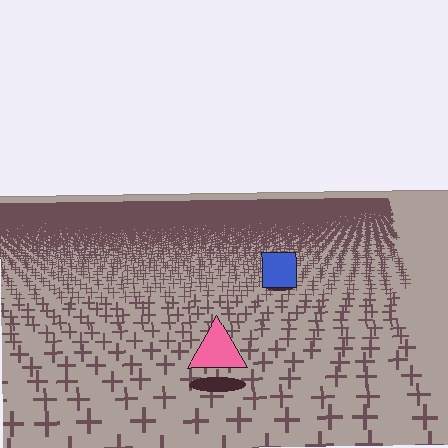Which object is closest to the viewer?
The pink triangle is closest. The texture marks near it are larger and more spread out.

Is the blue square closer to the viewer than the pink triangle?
No. The pink triangle is closer — you can tell from the texture gradient: the ground texture is coarser near it.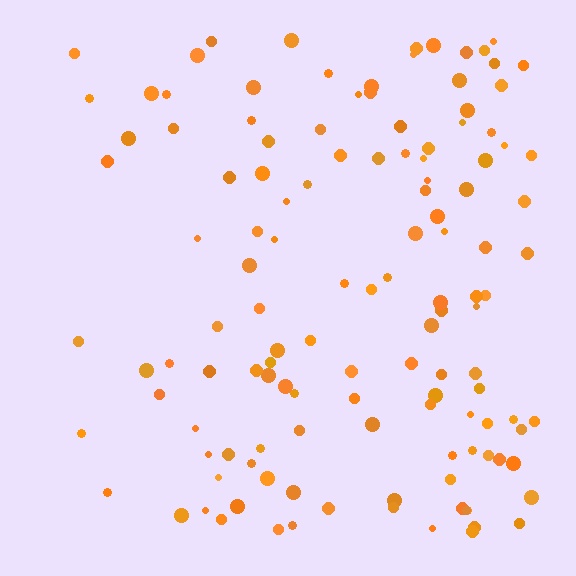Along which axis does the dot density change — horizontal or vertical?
Horizontal.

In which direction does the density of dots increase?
From left to right, with the right side densest.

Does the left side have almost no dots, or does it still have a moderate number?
Still a moderate number, just noticeably fewer than the right.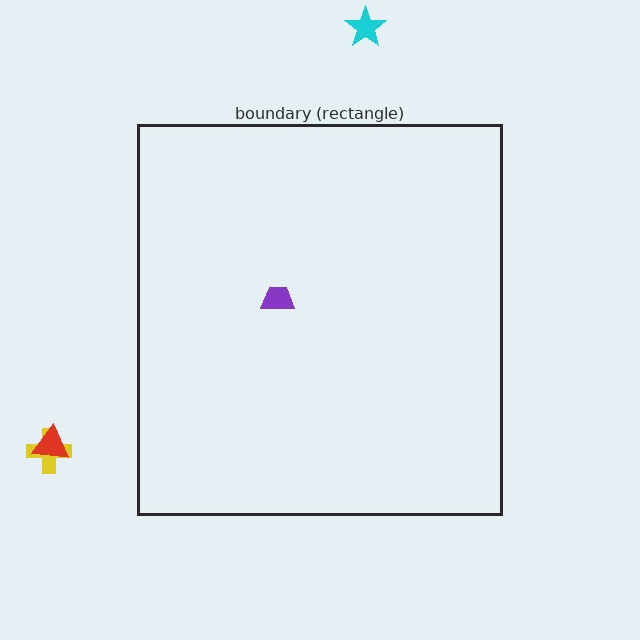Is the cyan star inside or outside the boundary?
Outside.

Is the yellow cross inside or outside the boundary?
Outside.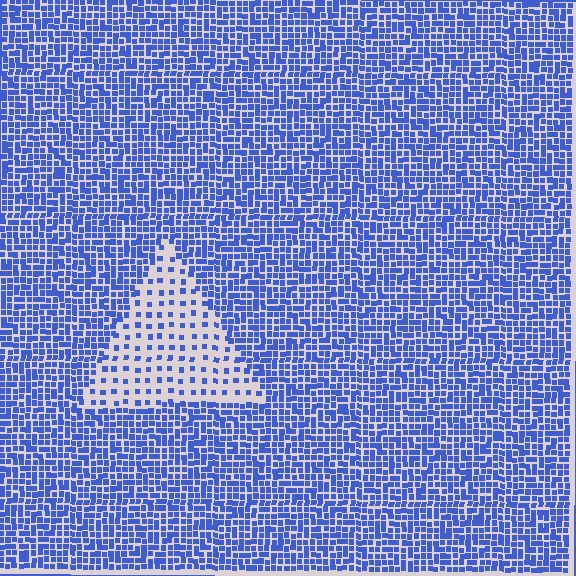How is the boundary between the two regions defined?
The boundary is defined by a change in element density (approximately 2.9x ratio). All elements are the same color, size, and shape.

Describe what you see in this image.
The image contains small blue elements arranged at two different densities. A triangle-shaped region is visible where the elements are less densely packed than the surrounding area.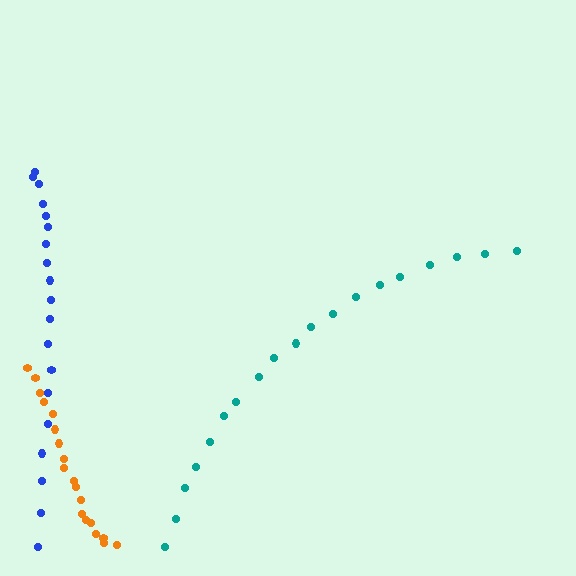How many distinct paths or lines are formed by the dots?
There are 3 distinct paths.